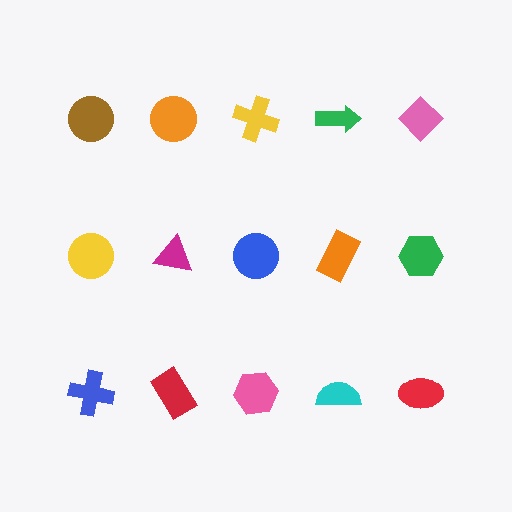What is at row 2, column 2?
A magenta triangle.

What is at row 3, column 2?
A red rectangle.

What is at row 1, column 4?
A green arrow.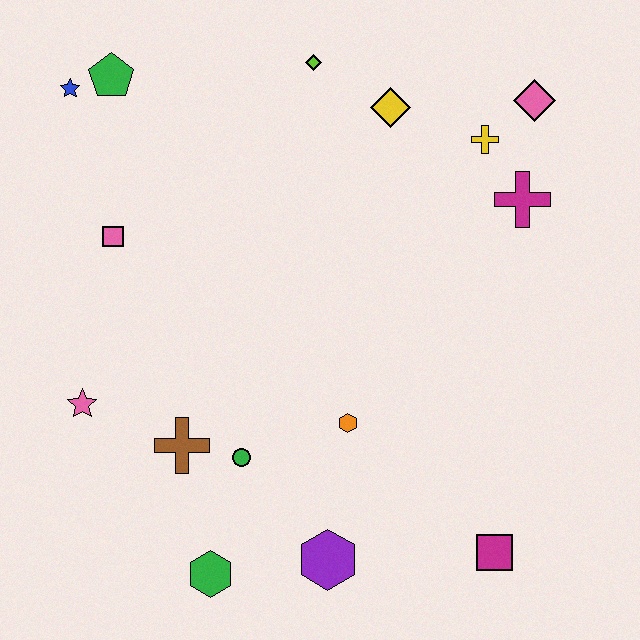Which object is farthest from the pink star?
The pink diamond is farthest from the pink star.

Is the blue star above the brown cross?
Yes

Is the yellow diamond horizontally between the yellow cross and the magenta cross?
No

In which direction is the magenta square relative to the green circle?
The magenta square is to the right of the green circle.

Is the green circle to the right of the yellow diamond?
No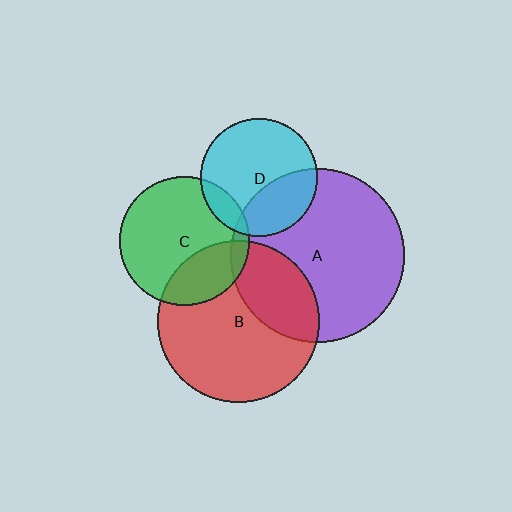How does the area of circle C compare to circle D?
Approximately 1.2 times.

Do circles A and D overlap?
Yes.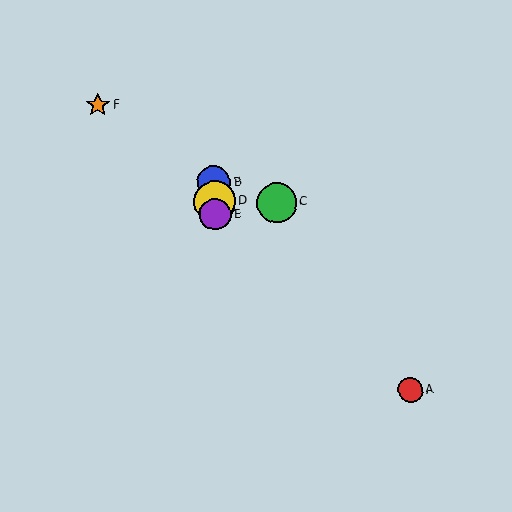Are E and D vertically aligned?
Yes, both are at x≈215.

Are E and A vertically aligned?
No, E is at x≈215 and A is at x≈410.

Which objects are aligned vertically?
Objects B, D, E are aligned vertically.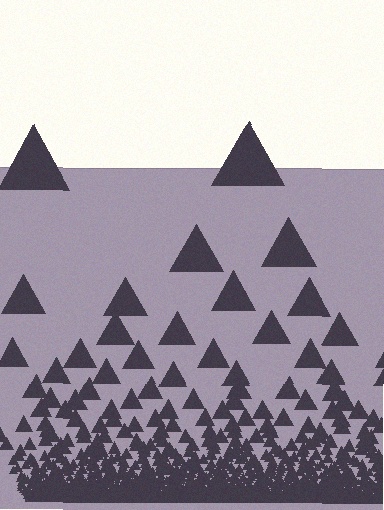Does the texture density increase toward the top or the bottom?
Density increases toward the bottom.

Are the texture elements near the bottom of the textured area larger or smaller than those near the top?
Smaller. The gradient is inverted — elements near the bottom are smaller and denser.